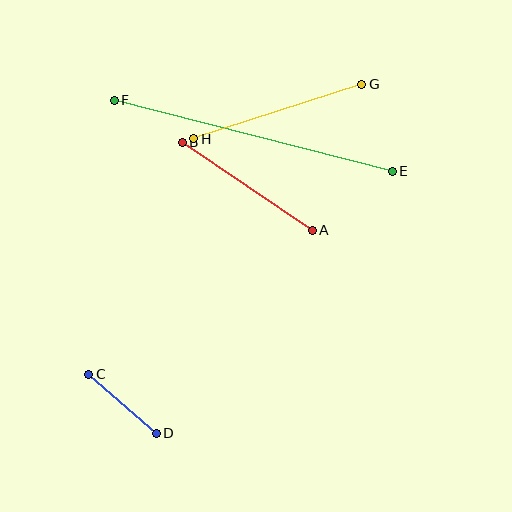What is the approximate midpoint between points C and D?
The midpoint is at approximately (122, 404) pixels.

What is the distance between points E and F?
The distance is approximately 287 pixels.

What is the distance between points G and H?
The distance is approximately 177 pixels.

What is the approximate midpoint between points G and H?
The midpoint is at approximately (278, 111) pixels.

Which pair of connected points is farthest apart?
Points E and F are farthest apart.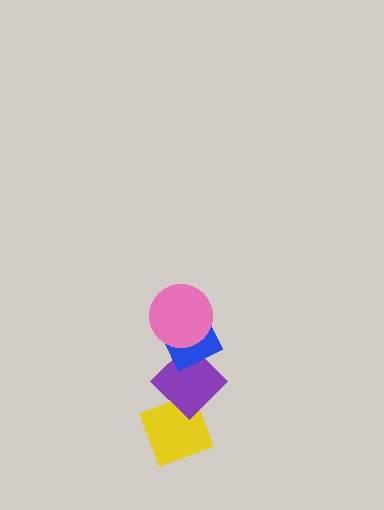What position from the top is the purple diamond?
The purple diamond is 3rd from the top.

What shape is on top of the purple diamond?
The blue diamond is on top of the purple diamond.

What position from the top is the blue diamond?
The blue diamond is 2nd from the top.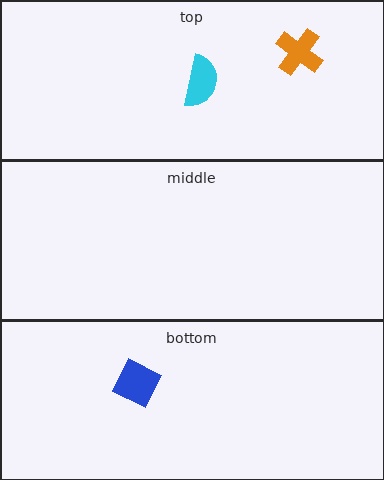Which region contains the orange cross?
The top region.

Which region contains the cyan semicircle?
The top region.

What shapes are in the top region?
The cyan semicircle, the orange cross.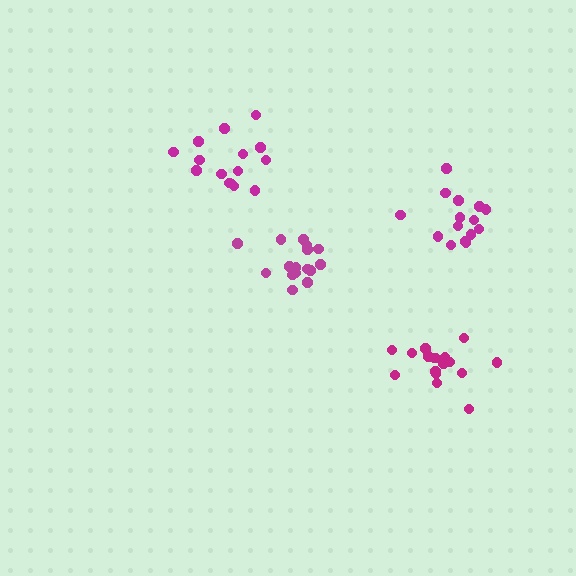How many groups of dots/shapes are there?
There are 4 groups.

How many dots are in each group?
Group 1: 15 dots, Group 2: 16 dots, Group 3: 15 dots, Group 4: 18 dots (64 total).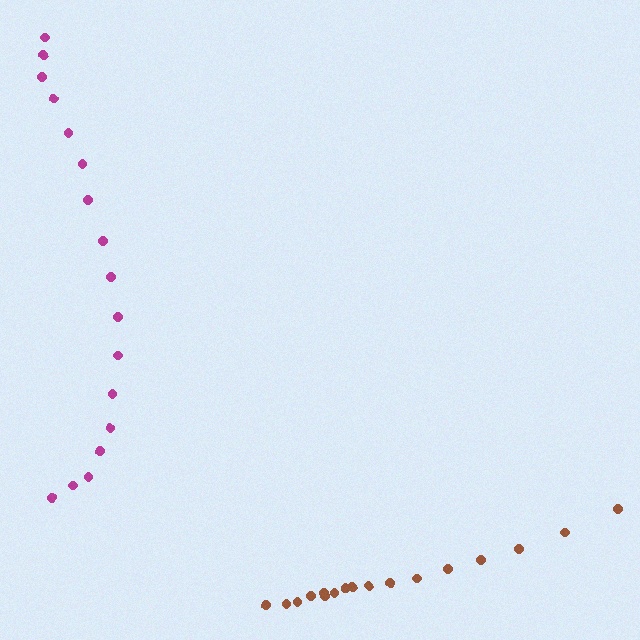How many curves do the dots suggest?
There are 2 distinct paths.